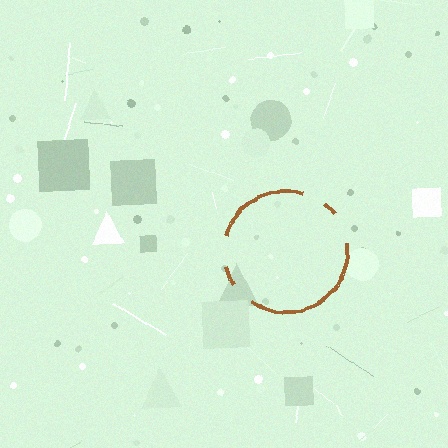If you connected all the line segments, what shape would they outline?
They would outline a circle.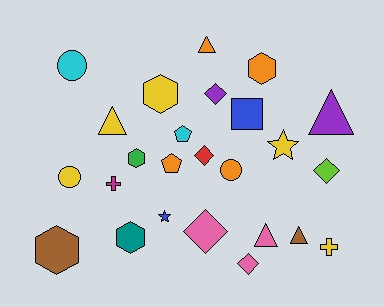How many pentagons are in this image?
There are 2 pentagons.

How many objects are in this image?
There are 25 objects.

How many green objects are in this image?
There is 1 green object.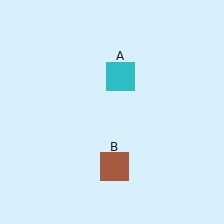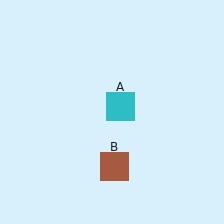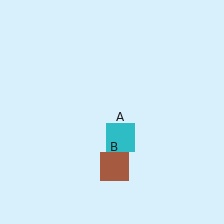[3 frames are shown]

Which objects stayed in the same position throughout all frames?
Brown square (object B) remained stationary.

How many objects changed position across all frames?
1 object changed position: cyan square (object A).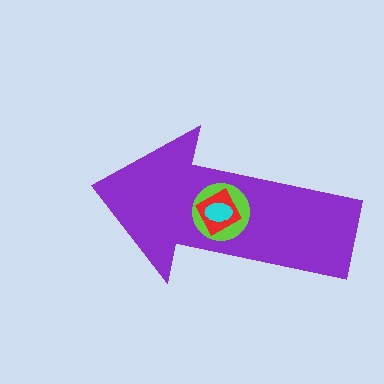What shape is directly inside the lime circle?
The red diamond.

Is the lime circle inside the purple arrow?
Yes.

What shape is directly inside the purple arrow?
The lime circle.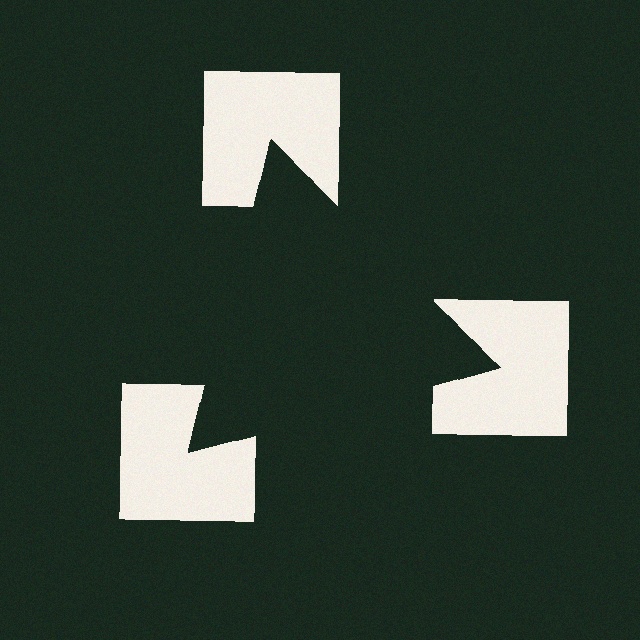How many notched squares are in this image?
There are 3 — one at each vertex of the illusory triangle.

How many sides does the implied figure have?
3 sides.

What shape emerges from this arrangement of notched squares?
An illusory triangle — its edges are inferred from the aligned wedge cuts in the notched squares, not physically drawn.